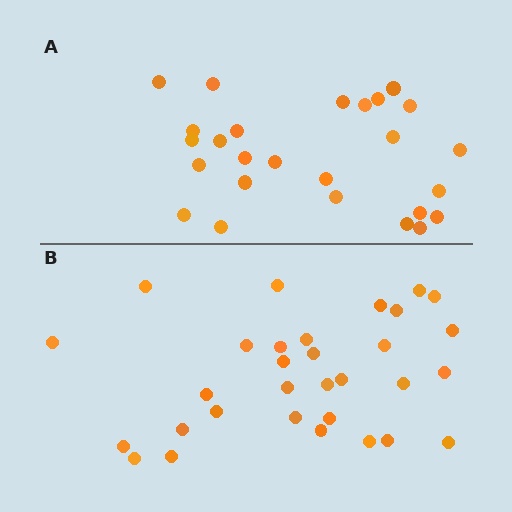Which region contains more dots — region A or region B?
Region B (the bottom region) has more dots.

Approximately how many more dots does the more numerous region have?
Region B has about 5 more dots than region A.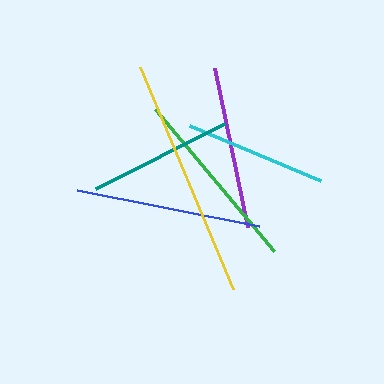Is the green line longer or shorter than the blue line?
The green line is longer than the blue line.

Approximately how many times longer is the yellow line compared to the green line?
The yellow line is approximately 1.3 times the length of the green line.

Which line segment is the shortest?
The cyan line is the shortest at approximately 142 pixels.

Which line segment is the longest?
The yellow line is the longest at approximately 240 pixels.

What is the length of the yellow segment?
The yellow segment is approximately 240 pixels long.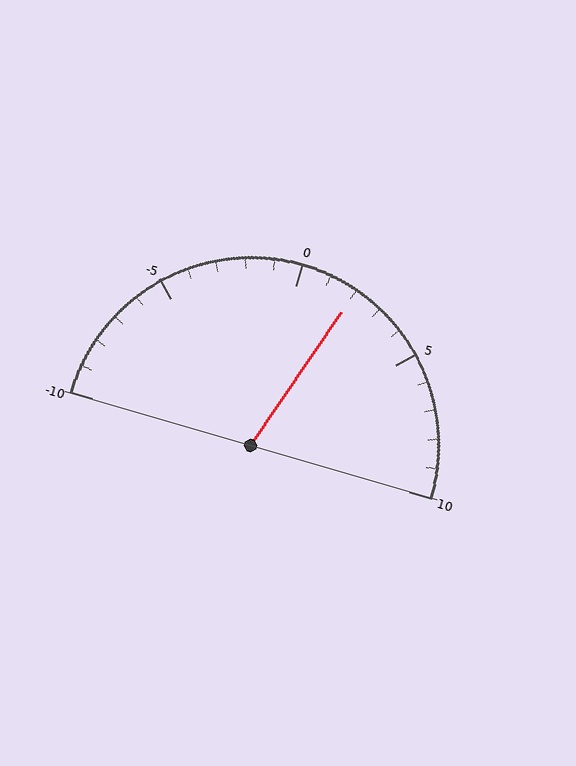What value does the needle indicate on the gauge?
The needle indicates approximately 2.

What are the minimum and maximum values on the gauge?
The gauge ranges from -10 to 10.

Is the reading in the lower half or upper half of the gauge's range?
The reading is in the upper half of the range (-10 to 10).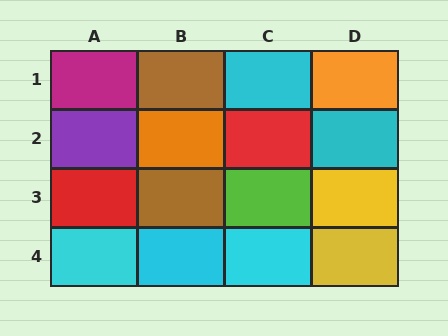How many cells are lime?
1 cell is lime.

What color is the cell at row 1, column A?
Magenta.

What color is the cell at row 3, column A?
Red.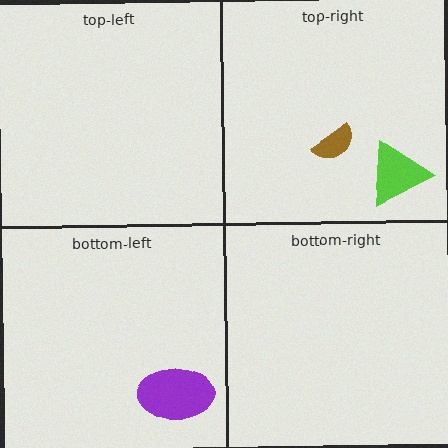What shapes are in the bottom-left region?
The purple ellipse.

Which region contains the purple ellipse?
The bottom-left region.